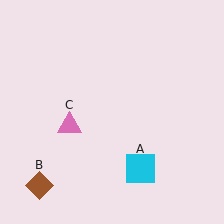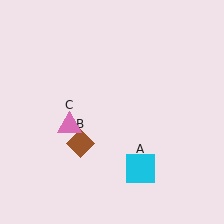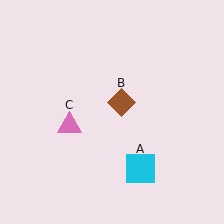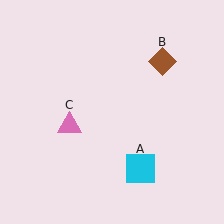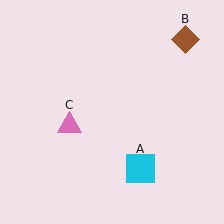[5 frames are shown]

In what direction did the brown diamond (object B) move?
The brown diamond (object B) moved up and to the right.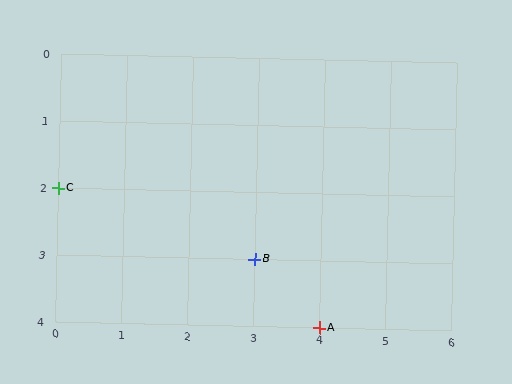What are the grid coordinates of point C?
Point C is at grid coordinates (0, 2).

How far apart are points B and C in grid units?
Points B and C are 3 columns and 1 row apart (about 3.2 grid units diagonally).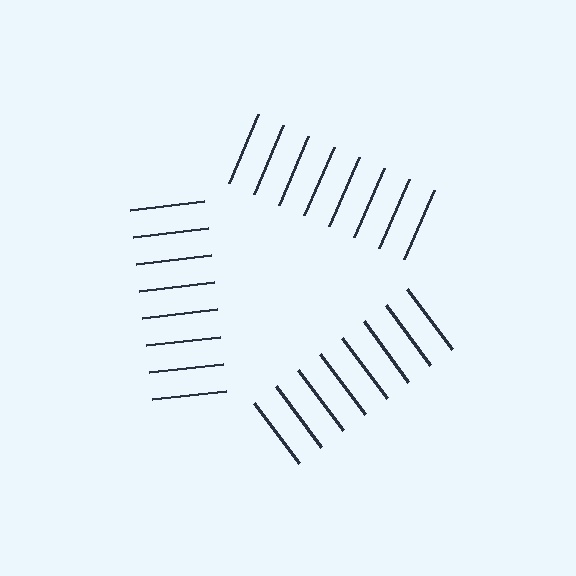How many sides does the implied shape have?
3 sides — the line-ends trace a triangle.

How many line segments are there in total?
24 — 8 along each of the 3 edges.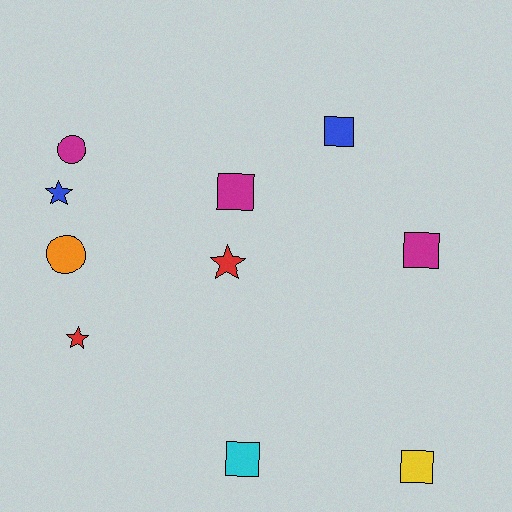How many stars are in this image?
There are 3 stars.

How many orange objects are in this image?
There is 1 orange object.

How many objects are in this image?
There are 10 objects.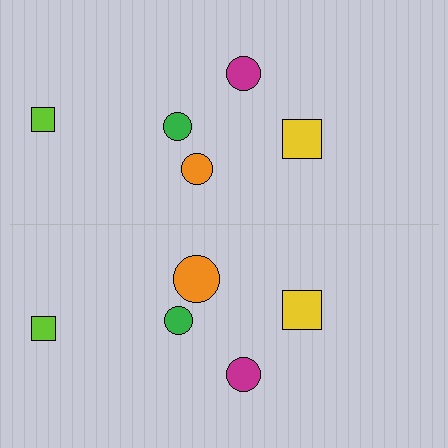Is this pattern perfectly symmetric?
No, the pattern is not perfectly symmetric. The orange circle on the bottom side has a different size than its mirror counterpart.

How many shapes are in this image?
There are 10 shapes in this image.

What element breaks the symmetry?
The orange circle on the bottom side has a different size than its mirror counterpart.